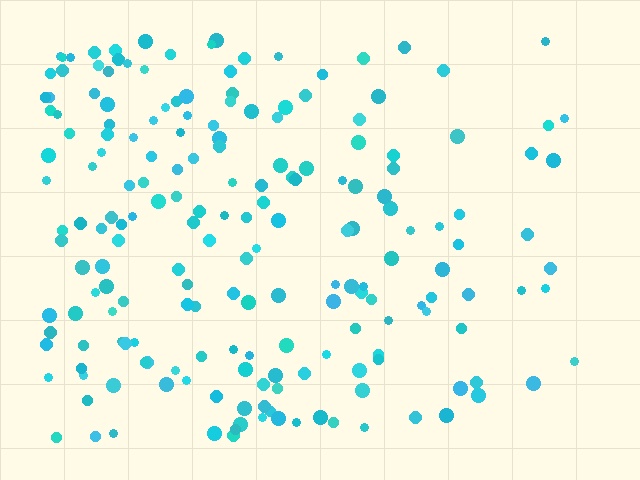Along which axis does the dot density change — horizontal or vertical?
Horizontal.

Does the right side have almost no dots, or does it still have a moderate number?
Still a moderate number, just noticeably fewer than the left.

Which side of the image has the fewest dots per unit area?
The right.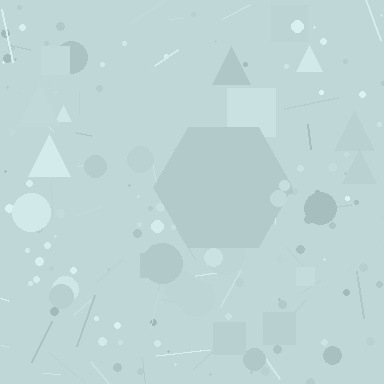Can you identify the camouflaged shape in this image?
The camouflaged shape is a hexagon.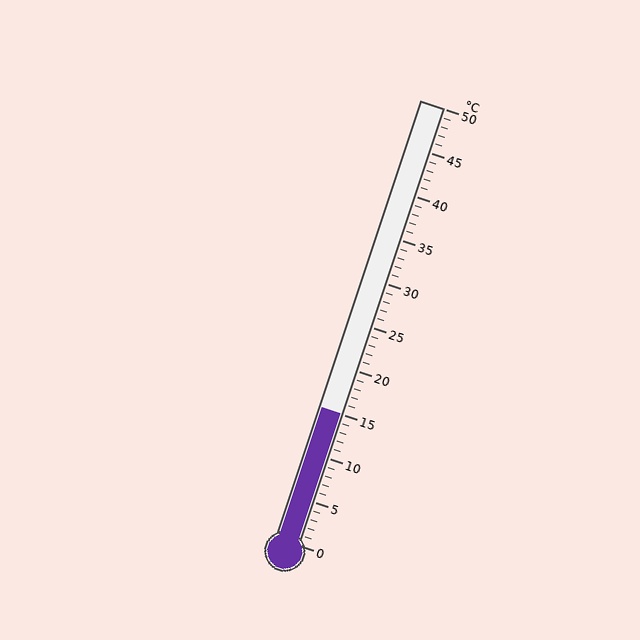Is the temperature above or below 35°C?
The temperature is below 35°C.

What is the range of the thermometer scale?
The thermometer scale ranges from 0°C to 50°C.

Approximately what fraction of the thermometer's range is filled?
The thermometer is filled to approximately 30% of its range.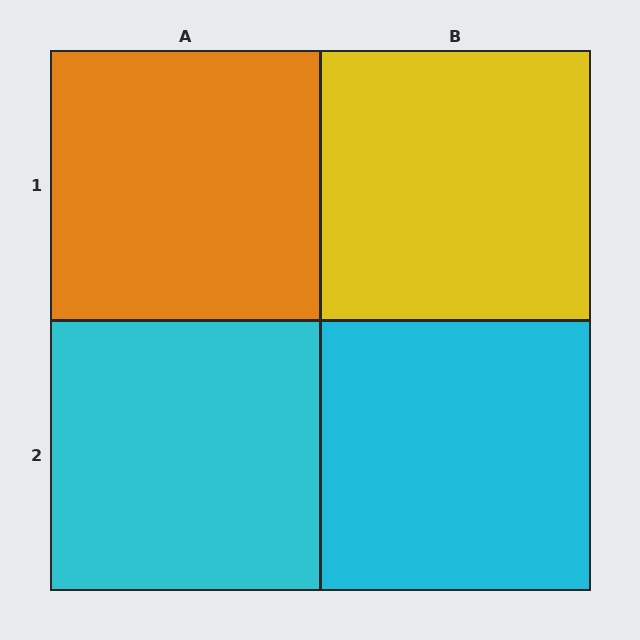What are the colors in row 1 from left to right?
Orange, yellow.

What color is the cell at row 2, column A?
Cyan.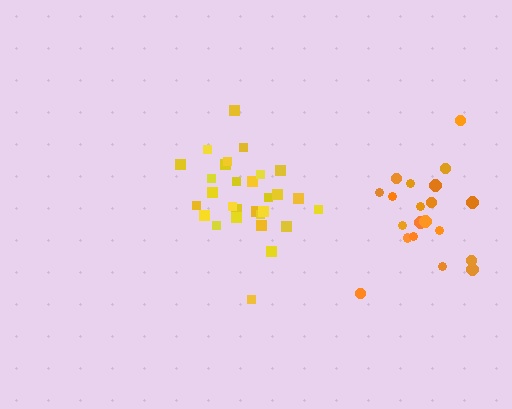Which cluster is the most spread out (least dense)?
Orange.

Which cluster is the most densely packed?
Yellow.